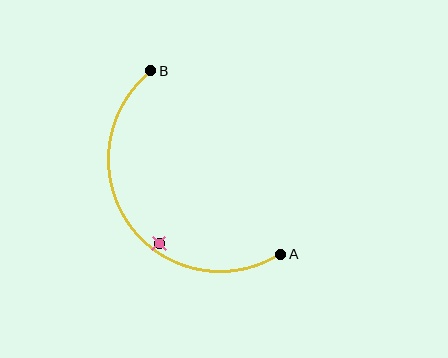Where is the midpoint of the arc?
The arc midpoint is the point on the curve farthest from the straight line joining A and B. It sits below and to the left of that line.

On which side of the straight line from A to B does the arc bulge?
The arc bulges below and to the left of the straight line connecting A and B.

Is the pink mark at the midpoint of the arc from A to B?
No — the pink mark does not lie on the arc at all. It sits slightly inside the curve.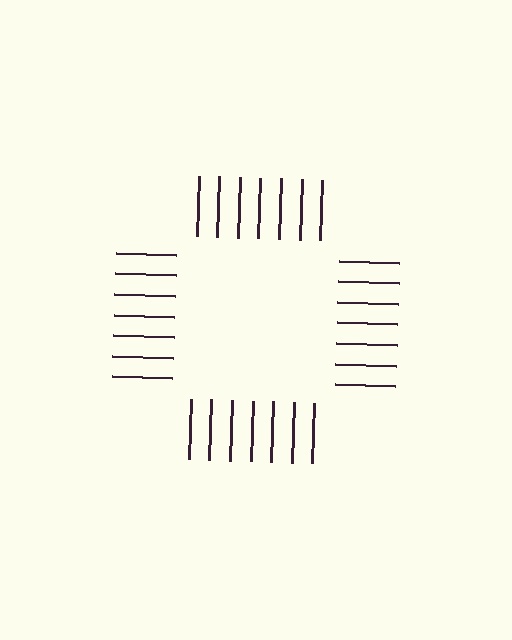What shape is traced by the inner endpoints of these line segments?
An illusory square — the line segments terminate on its edges but no continuous stroke is drawn.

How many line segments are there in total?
28 — 7 along each of the 4 edges.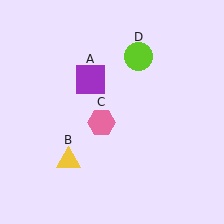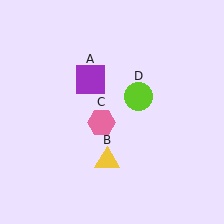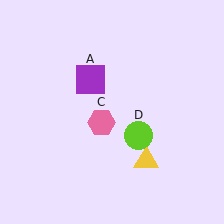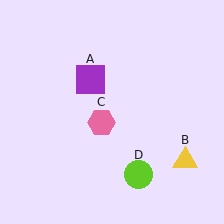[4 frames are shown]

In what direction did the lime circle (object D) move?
The lime circle (object D) moved down.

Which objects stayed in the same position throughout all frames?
Purple square (object A) and pink hexagon (object C) remained stationary.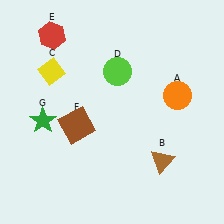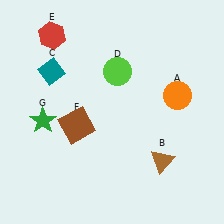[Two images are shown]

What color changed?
The diamond (C) changed from yellow in Image 1 to teal in Image 2.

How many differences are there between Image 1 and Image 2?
There is 1 difference between the two images.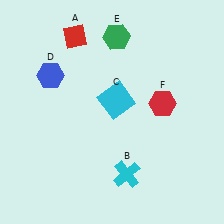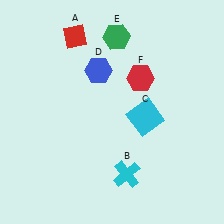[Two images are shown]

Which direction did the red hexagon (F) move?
The red hexagon (F) moved up.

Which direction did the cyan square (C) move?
The cyan square (C) moved right.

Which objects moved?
The objects that moved are: the cyan square (C), the blue hexagon (D), the red hexagon (F).